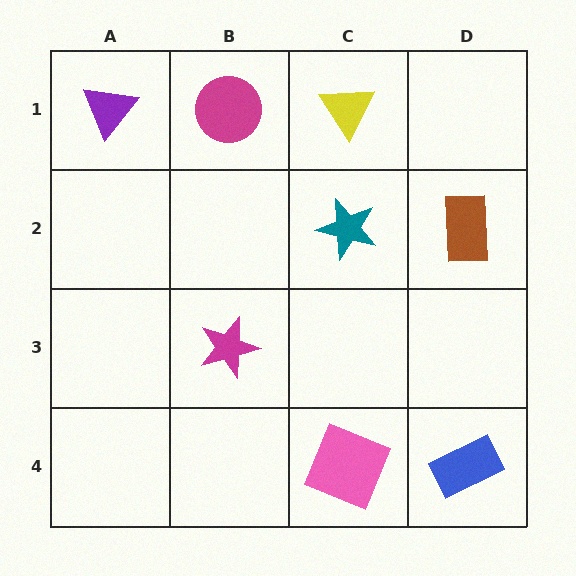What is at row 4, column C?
A pink square.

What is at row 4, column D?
A blue rectangle.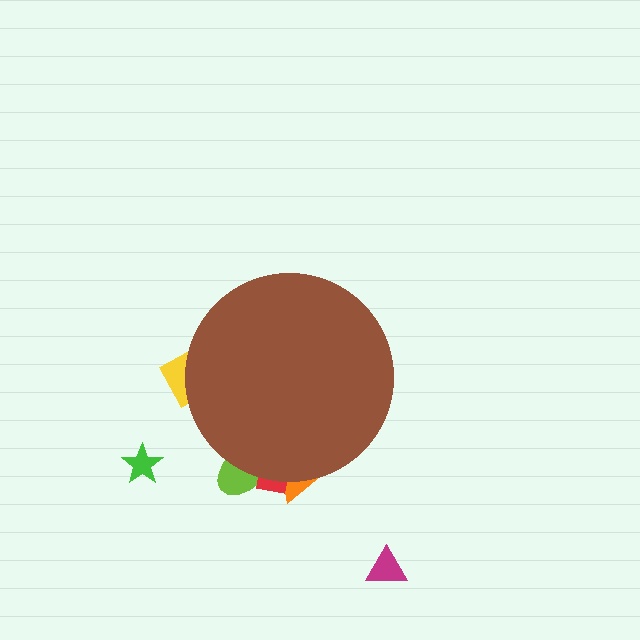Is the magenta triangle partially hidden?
No, the magenta triangle is fully visible.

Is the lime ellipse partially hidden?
Yes, the lime ellipse is partially hidden behind the brown circle.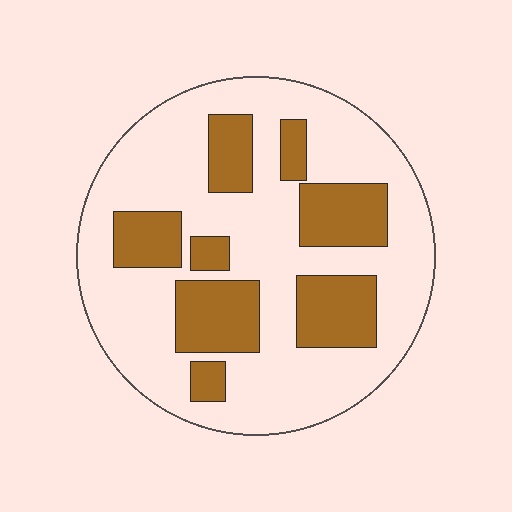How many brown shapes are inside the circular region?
8.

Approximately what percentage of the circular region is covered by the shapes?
Approximately 30%.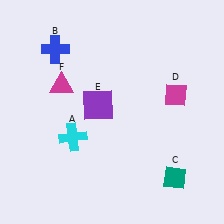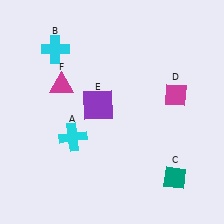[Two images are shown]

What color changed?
The cross (B) changed from blue in Image 1 to cyan in Image 2.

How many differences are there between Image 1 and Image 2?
There is 1 difference between the two images.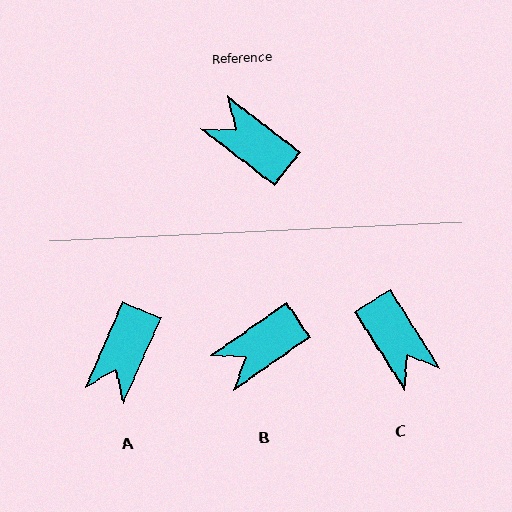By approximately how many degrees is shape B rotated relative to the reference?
Approximately 73 degrees counter-clockwise.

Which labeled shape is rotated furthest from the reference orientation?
C, about 160 degrees away.